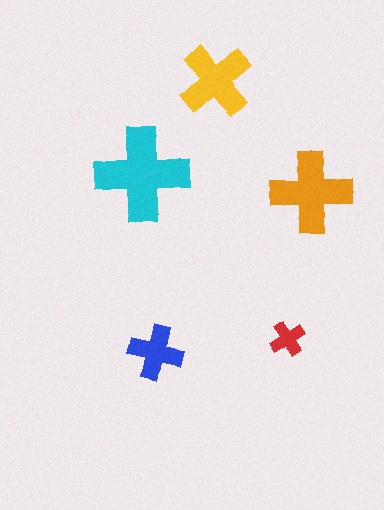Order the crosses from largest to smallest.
the cyan one, the orange one, the yellow one, the blue one, the red one.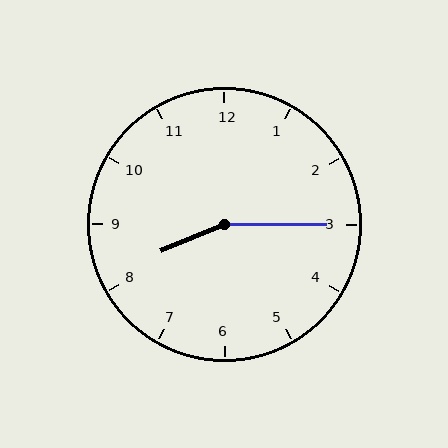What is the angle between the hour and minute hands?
Approximately 158 degrees.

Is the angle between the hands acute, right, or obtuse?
It is obtuse.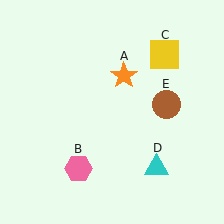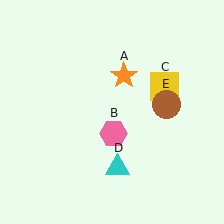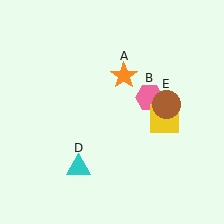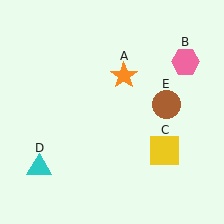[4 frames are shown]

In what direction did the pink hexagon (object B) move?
The pink hexagon (object B) moved up and to the right.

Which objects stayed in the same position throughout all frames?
Orange star (object A) and brown circle (object E) remained stationary.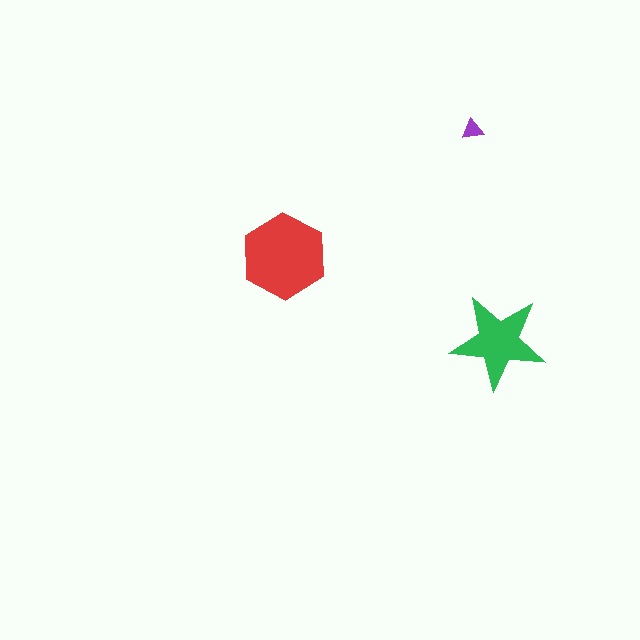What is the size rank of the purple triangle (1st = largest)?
3rd.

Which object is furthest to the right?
The green star is rightmost.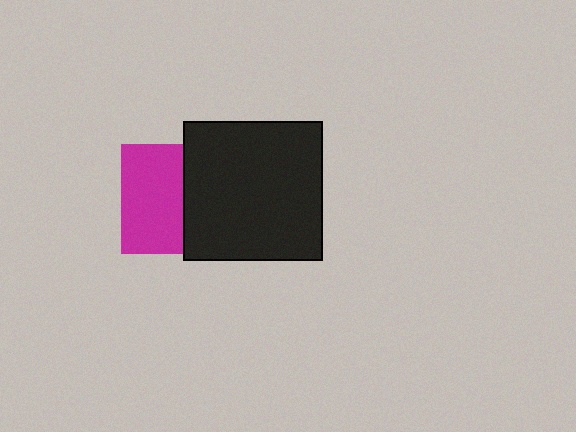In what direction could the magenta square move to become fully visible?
The magenta square could move left. That would shift it out from behind the black square entirely.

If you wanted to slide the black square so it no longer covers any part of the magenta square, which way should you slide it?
Slide it right — that is the most direct way to separate the two shapes.